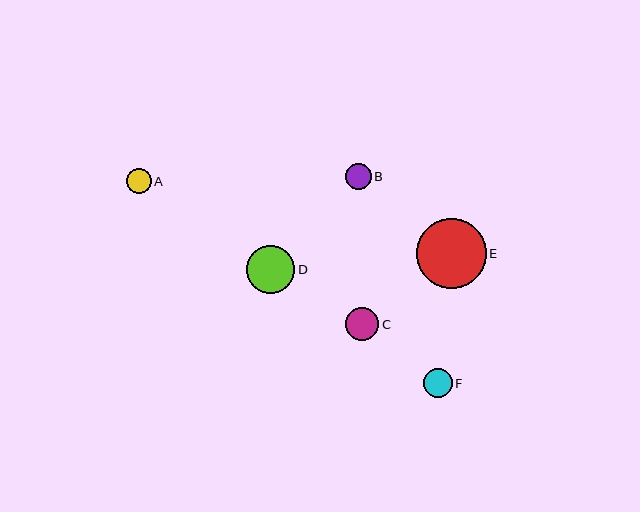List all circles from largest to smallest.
From largest to smallest: E, D, C, F, B, A.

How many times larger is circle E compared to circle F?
Circle E is approximately 2.4 times the size of circle F.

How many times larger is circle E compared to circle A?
Circle E is approximately 2.8 times the size of circle A.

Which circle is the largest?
Circle E is the largest with a size of approximately 70 pixels.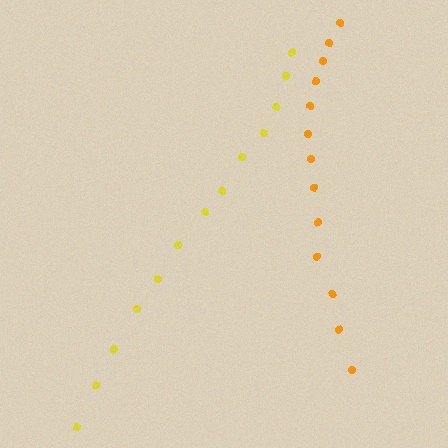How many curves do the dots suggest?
There are 2 distinct paths.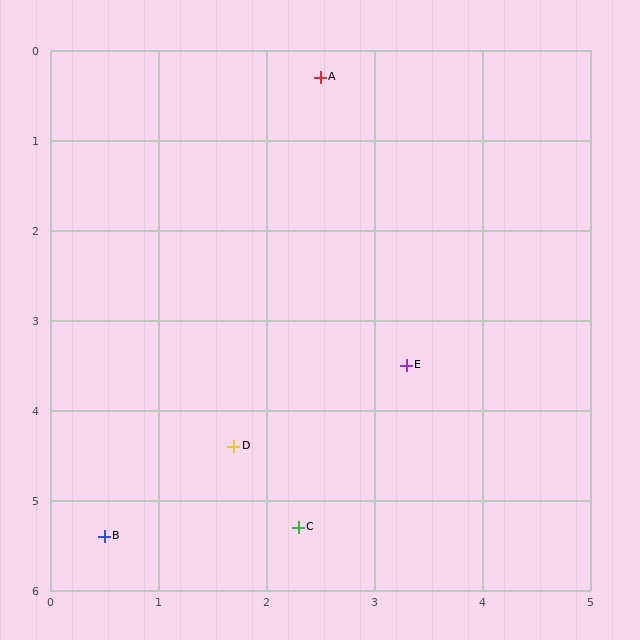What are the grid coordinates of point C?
Point C is at approximately (2.3, 5.3).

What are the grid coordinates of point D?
Point D is at approximately (1.7, 4.4).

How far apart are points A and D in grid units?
Points A and D are about 4.2 grid units apart.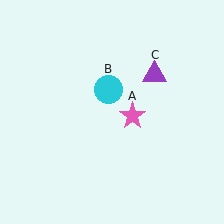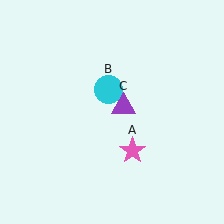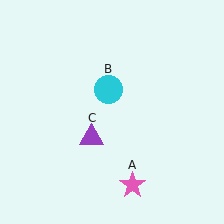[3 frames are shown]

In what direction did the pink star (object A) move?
The pink star (object A) moved down.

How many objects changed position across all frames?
2 objects changed position: pink star (object A), purple triangle (object C).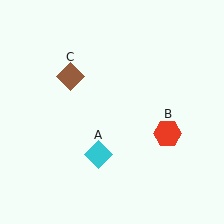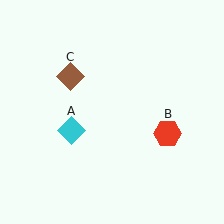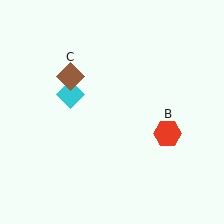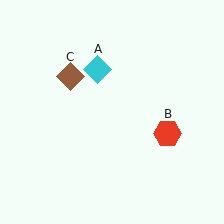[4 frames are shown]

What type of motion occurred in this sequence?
The cyan diamond (object A) rotated clockwise around the center of the scene.